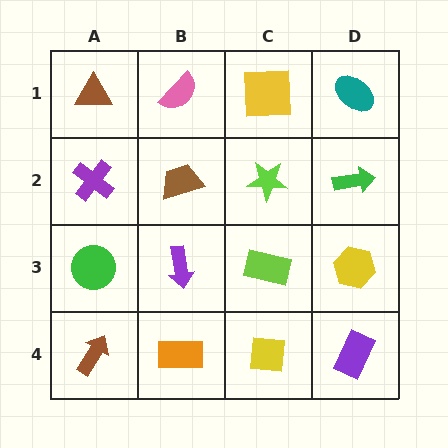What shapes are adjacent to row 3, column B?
A brown trapezoid (row 2, column B), an orange rectangle (row 4, column B), a green circle (row 3, column A), a lime rectangle (row 3, column C).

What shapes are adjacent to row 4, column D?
A yellow hexagon (row 3, column D), a yellow square (row 4, column C).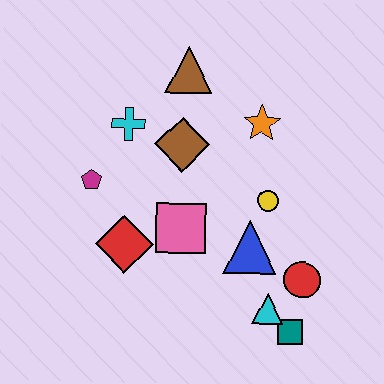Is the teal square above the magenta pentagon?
No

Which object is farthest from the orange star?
The teal square is farthest from the orange star.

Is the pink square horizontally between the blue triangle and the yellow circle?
No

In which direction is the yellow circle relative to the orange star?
The yellow circle is below the orange star.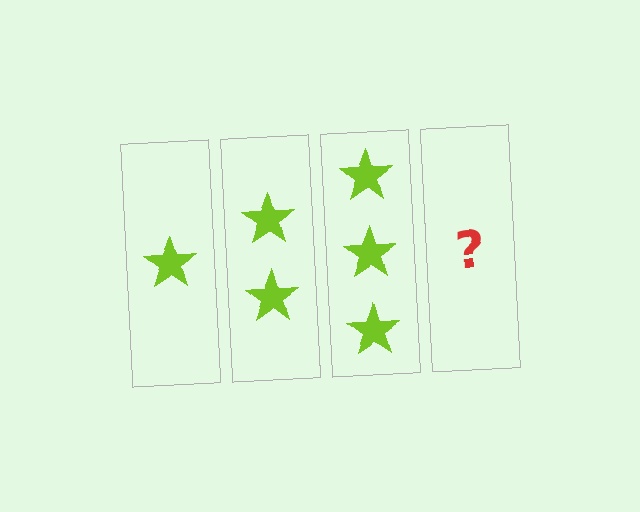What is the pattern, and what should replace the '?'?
The pattern is that each step adds one more star. The '?' should be 4 stars.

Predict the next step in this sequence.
The next step is 4 stars.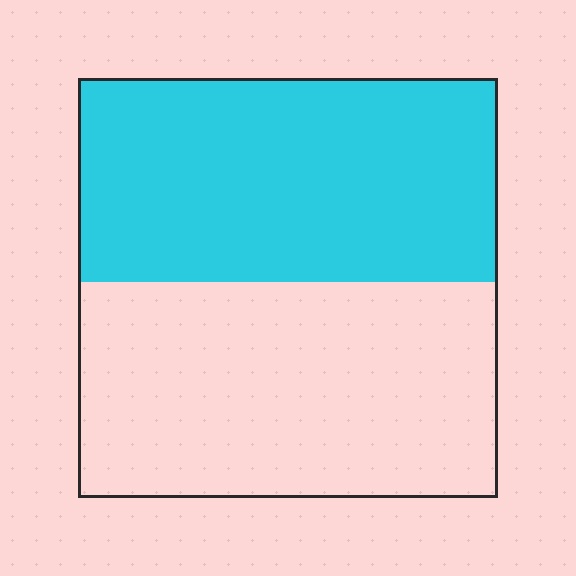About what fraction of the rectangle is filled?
About one half (1/2).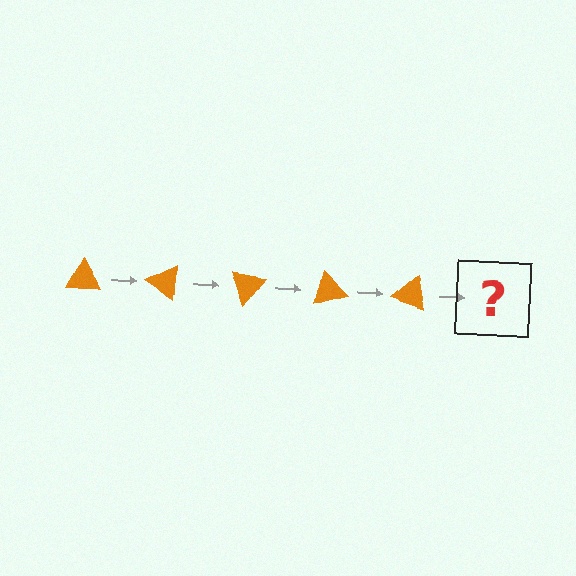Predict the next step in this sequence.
The next step is an orange triangle rotated 175 degrees.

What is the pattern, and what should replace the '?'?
The pattern is that the triangle rotates 35 degrees each step. The '?' should be an orange triangle rotated 175 degrees.